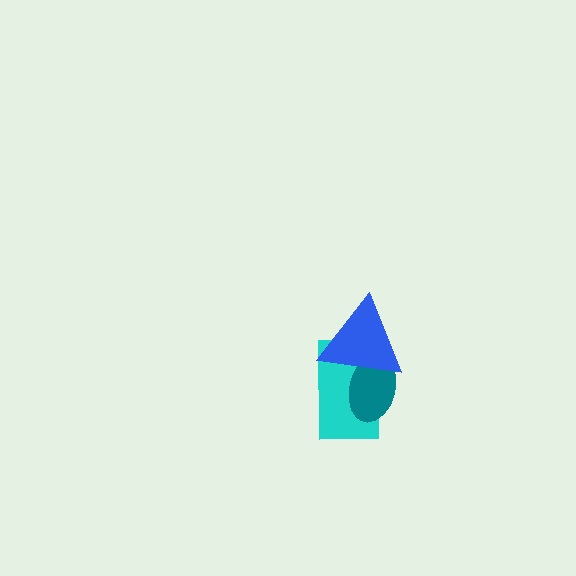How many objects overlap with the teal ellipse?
2 objects overlap with the teal ellipse.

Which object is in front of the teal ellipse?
The blue triangle is in front of the teal ellipse.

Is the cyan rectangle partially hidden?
Yes, it is partially covered by another shape.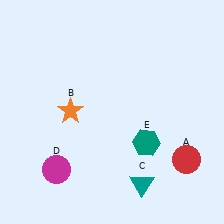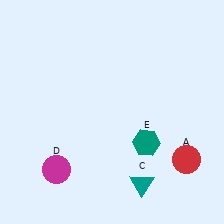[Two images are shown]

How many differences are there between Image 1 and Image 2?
There is 1 difference between the two images.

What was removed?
The orange star (B) was removed in Image 2.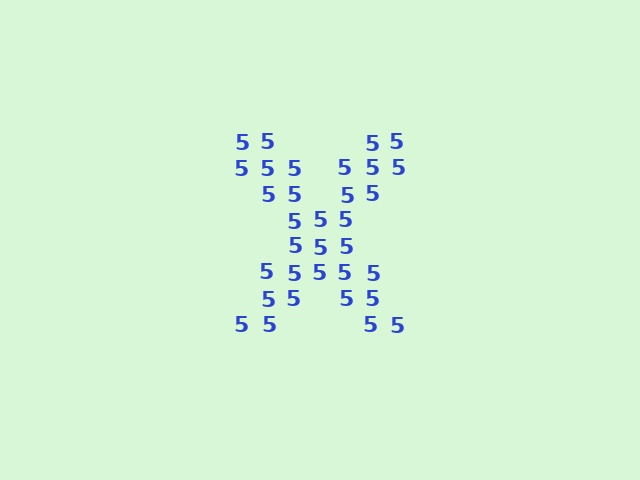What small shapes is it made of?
It is made of small digit 5's.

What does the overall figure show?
The overall figure shows the letter X.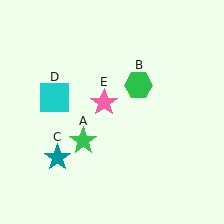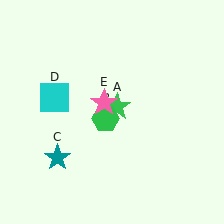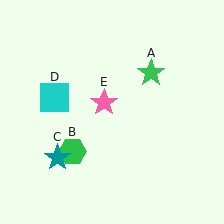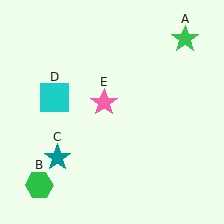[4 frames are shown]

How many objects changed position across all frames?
2 objects changed position: green star (object A), green hexagon (object B).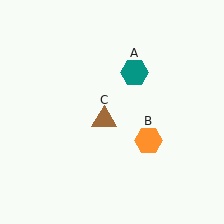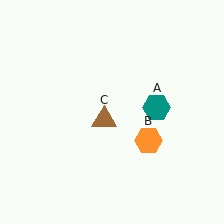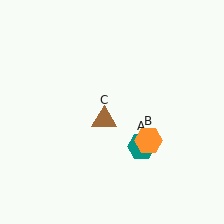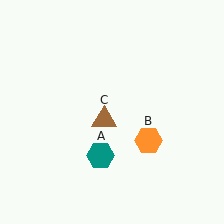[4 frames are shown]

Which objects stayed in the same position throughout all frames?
Orange hexagon (object B) and brown triangle (object C) remained stationary.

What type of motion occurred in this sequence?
The teal hexagon (object A) rotated clockwise around the center of the scene.